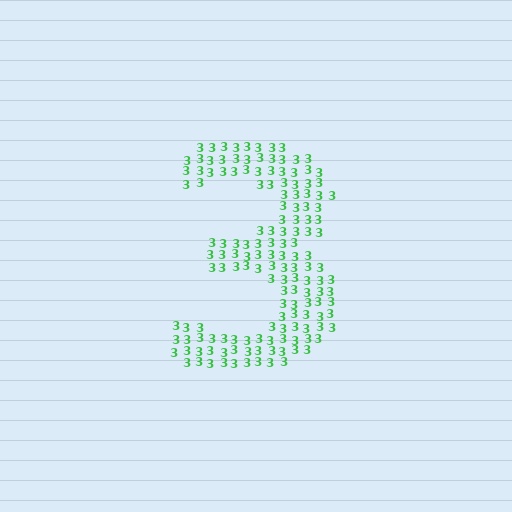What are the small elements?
The small elements are digit 3's.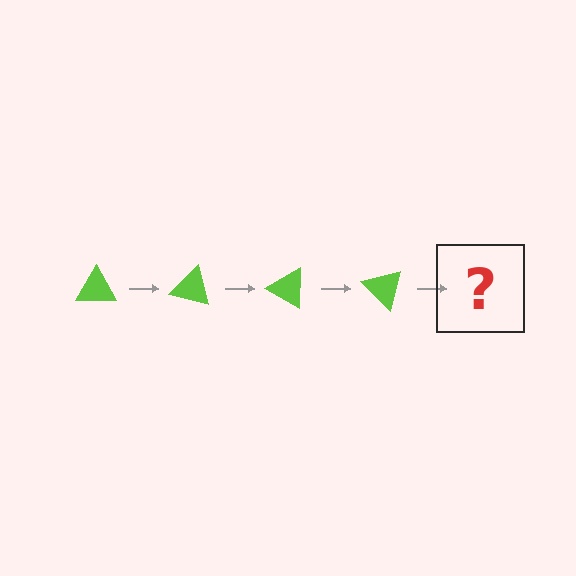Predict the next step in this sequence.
The next step is a lime triangle rotated 60 degrees.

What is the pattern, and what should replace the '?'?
The pattern is that the triangle rotates 15 degrees each step. The '?' should be a lime triangle rotated 60 degrees.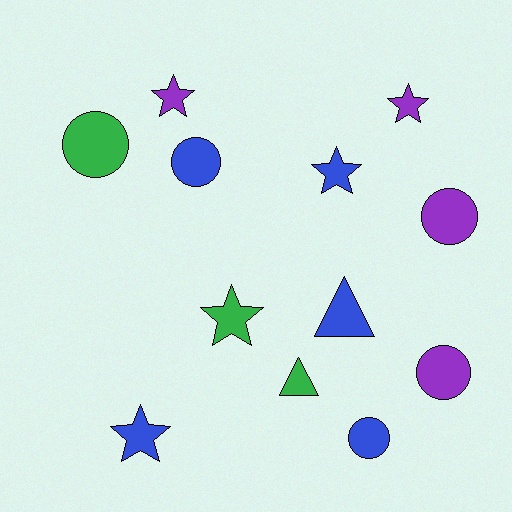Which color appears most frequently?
Blue, with 5 objects.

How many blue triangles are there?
There is 1 blue triangle.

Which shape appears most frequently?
Circle, with 5 objects.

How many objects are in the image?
There are 12 objects.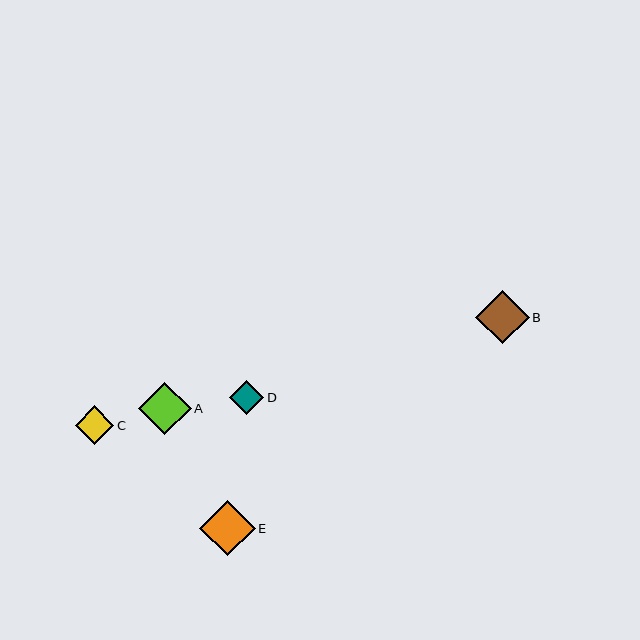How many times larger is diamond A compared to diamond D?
Diamond A is approximately 1.5 times the size of diamond D.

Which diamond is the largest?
Diamond E is the largest with a size of approximately 55 pixels.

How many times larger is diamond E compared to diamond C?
Diamond E is approximately 1.4 times the size of diamond C.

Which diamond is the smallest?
Diamond D is the smallest with a size of approximately 34 pixels.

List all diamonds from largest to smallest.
From largest to smallest: E, B, A, C, D.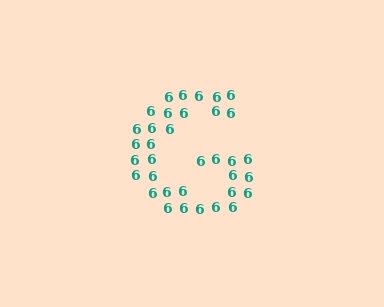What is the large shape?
The large shape is the letter G.